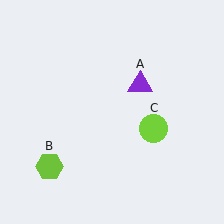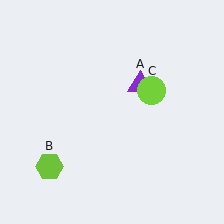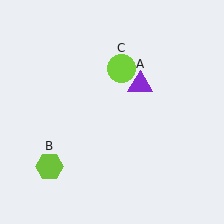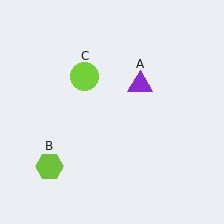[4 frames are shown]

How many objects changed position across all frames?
1 object changed position: lime circle (object C).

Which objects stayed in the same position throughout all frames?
Purple triangle (object A) and lime hexagon (object B) remained stationary.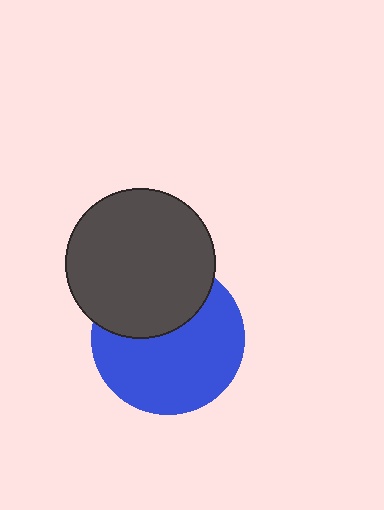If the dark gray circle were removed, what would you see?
You would see the complete blue circle.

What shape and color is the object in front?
The object in front is a dark gray circle.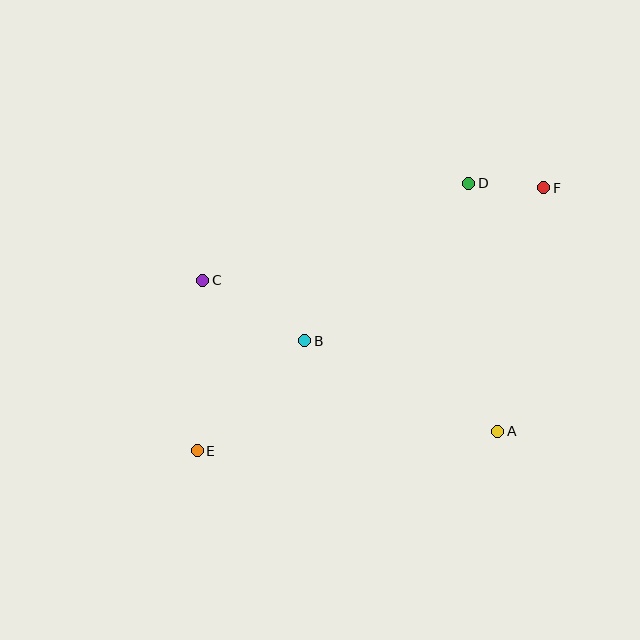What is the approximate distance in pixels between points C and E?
The distance between C and E is approximately 170 pixels.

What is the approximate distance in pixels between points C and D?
The distance between C and D is approximately 283 pixels.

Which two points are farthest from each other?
Points E and F are farthest from each other.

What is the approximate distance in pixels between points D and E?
The distance between D and E is approximately 381 pixels.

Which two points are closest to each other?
Points D and F are closest to each other.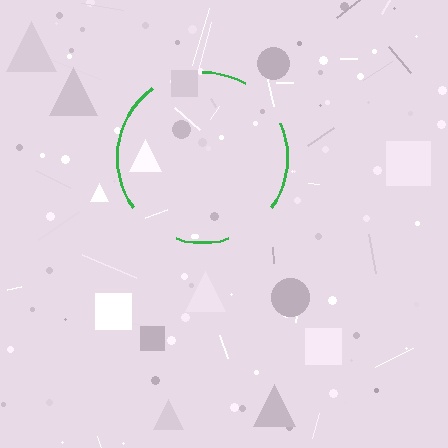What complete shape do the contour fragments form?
The contour fragments form a circle.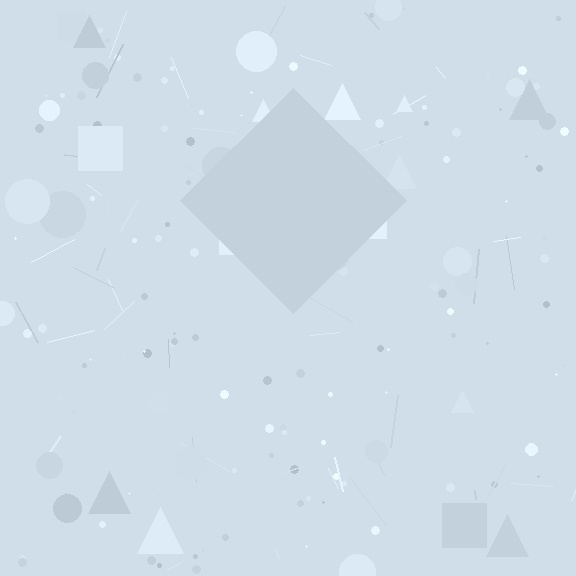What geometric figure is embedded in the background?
A diamond is embedded in the background.